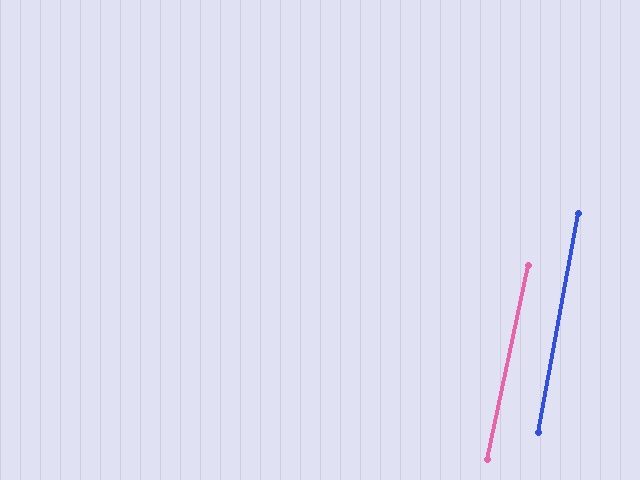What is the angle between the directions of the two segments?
Approximately 2 degrees.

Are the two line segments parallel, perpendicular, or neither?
Parallel — their directions differ by only 1.5°.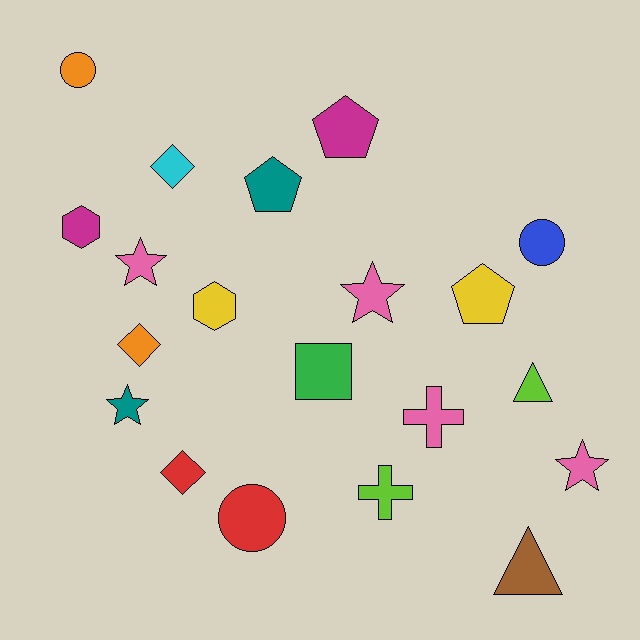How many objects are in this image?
There are 20 objects.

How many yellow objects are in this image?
There are 2 yellow objects.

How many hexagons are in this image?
There are 2 hexagons.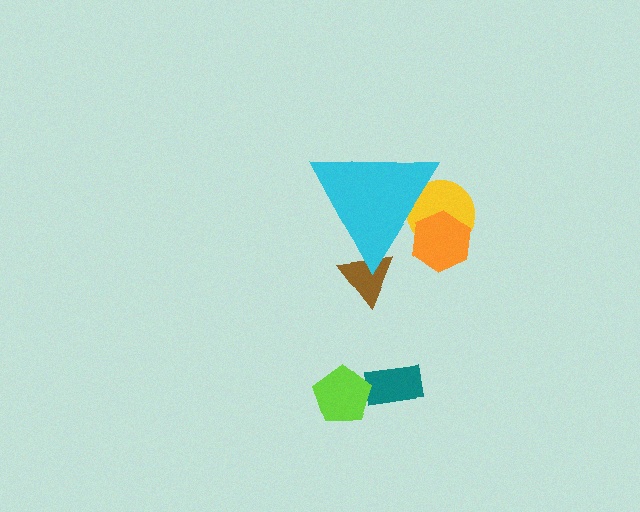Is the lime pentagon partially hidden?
No, the lime pentagon is fully visible.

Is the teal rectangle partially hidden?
No, the teal rectangle is fully visible.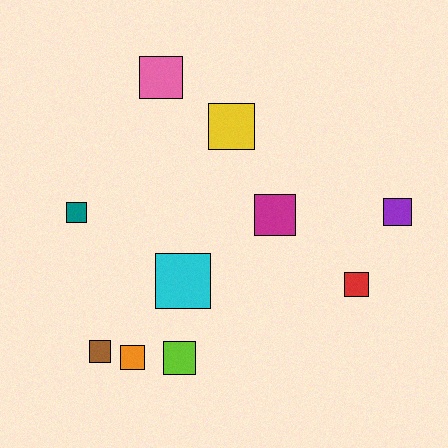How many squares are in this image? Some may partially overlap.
There are 10 squares.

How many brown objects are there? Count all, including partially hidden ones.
There is 1 brown object.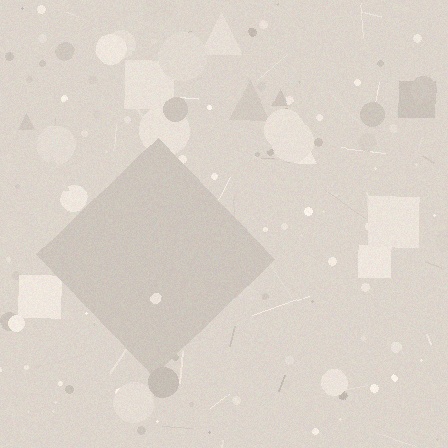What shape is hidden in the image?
A diamond is hidden in the image.